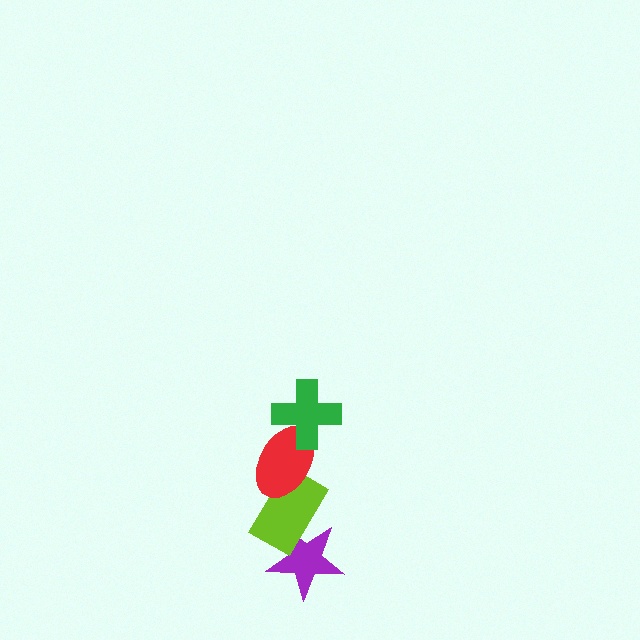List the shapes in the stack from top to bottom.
From top to bottom: the green cross, the red ellipse, the lime rectangle, the purple star.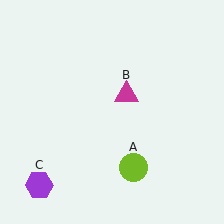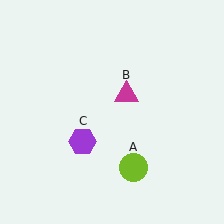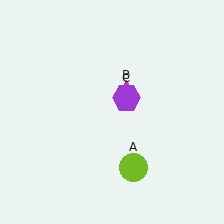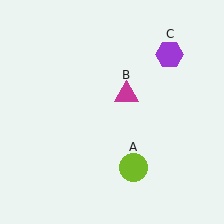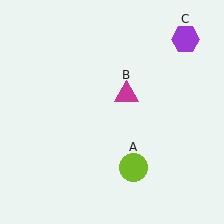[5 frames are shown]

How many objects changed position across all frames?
1 object changed position: purple hexagon (object C).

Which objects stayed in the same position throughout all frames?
Lime circle (object A) and magenta triangle (object B) remained stationary.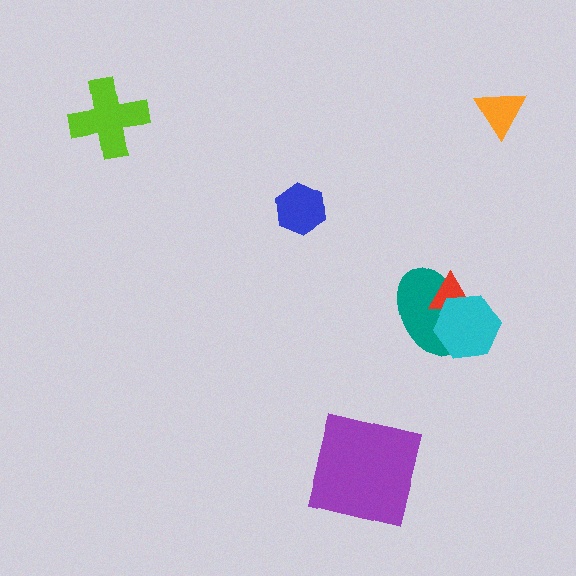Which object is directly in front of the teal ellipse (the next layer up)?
The red triangle is directly in front of the teal ellipse.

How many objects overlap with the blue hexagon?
0 objects overlap with the blue hexagon.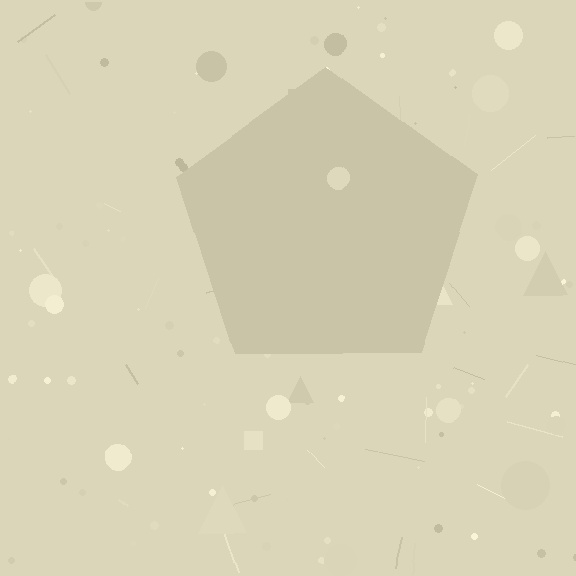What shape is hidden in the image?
A pentagon is hidden in the image.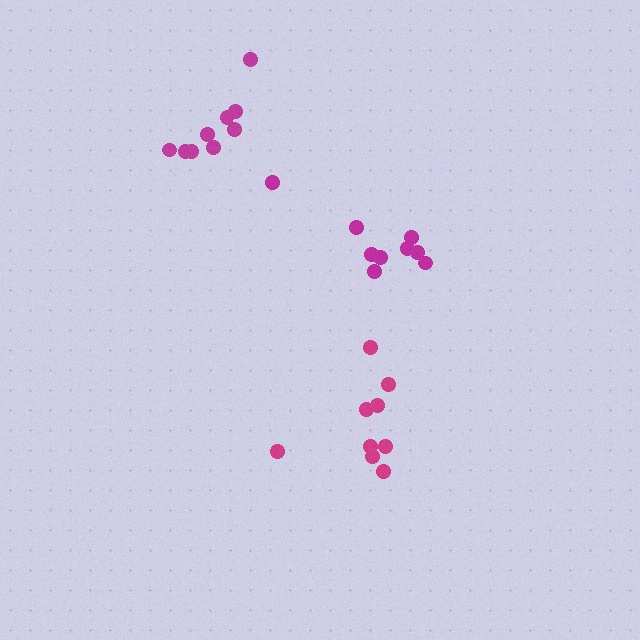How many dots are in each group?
Group 1: 9 dots, Group 2: 9 dots, Group 3: 9 dots (27 total).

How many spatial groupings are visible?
There are 3 spatial groupings.